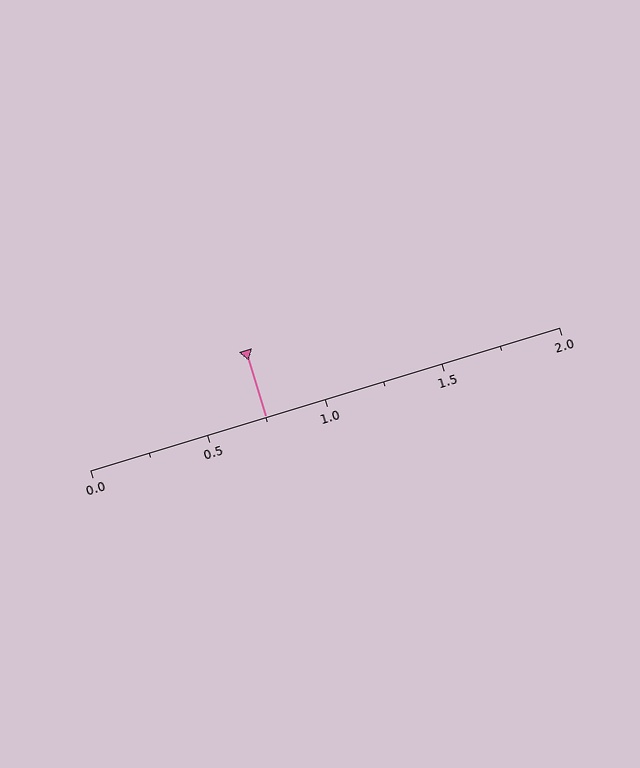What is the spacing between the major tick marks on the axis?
The major ticks are spaced 0.5 apart.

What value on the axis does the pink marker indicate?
The marker indicates approximately 0.75.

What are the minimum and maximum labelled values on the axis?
The axis runs from 0.0 to 2.0.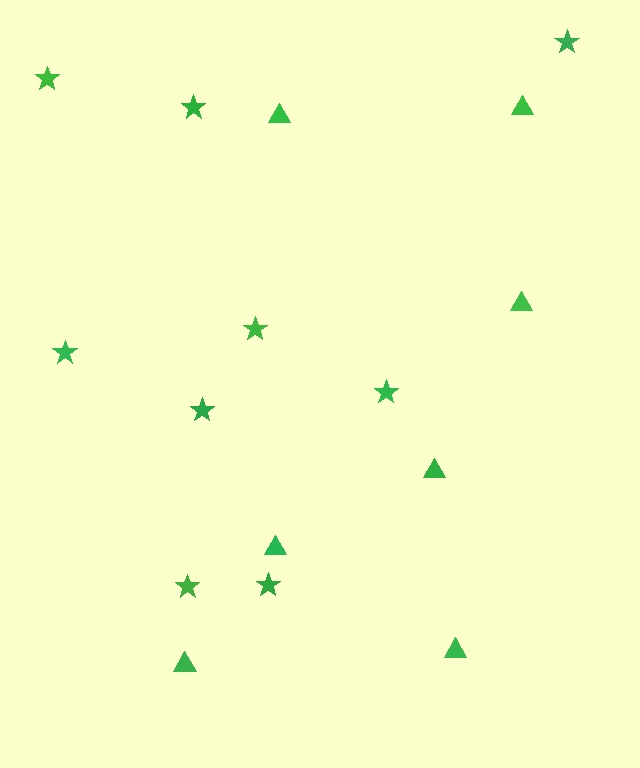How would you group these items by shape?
There are 2 groups: one group of stars (9) and one group of triangles (7).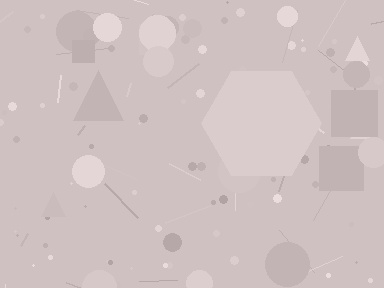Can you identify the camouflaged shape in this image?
The camouflaged shape is a hexagon.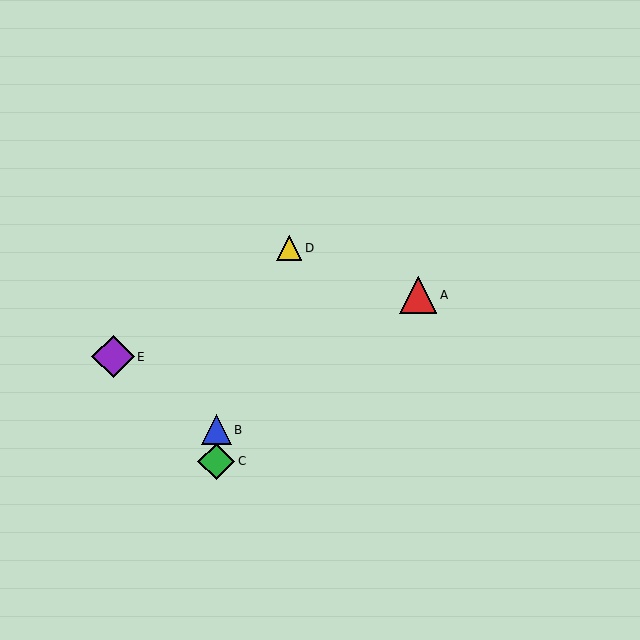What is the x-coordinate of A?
Object A is at x≈418.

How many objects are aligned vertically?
2 objects (B, C) are aligned vertically.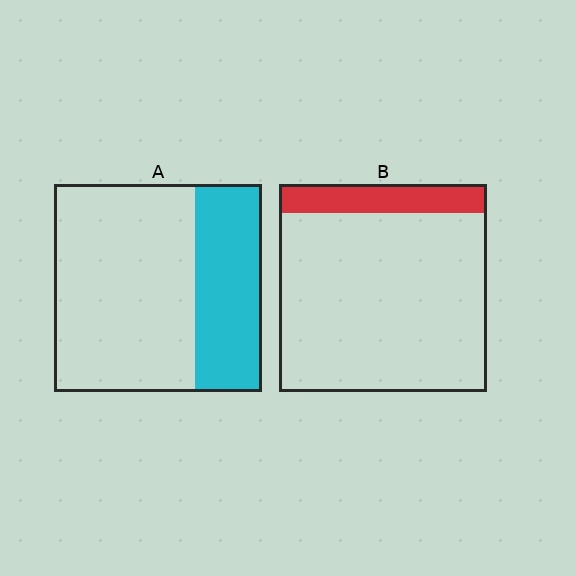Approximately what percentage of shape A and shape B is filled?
A is approximately 30% and B is approximately 15%.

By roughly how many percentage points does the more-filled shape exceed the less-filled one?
By roughly 20 percentage points (A over B).